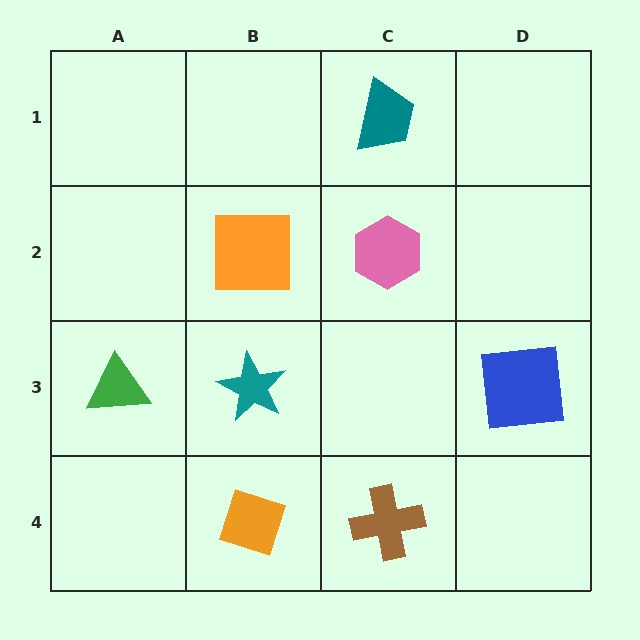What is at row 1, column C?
A teal trapezoid.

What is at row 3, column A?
A green triangle.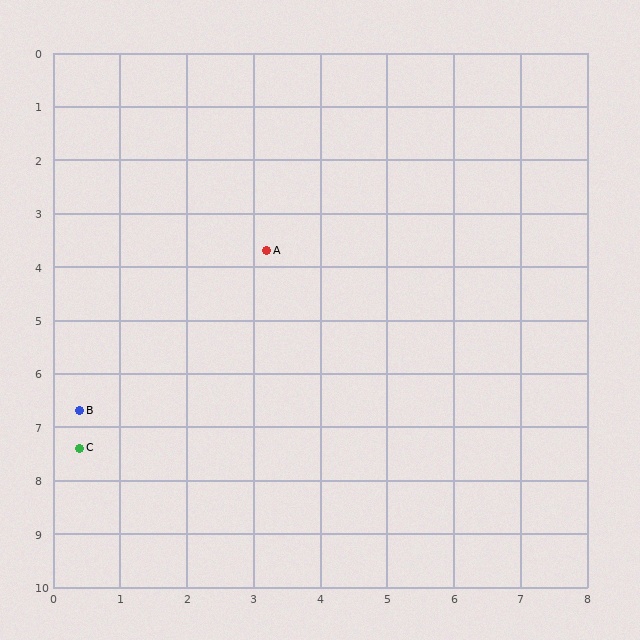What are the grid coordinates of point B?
Point B is at approximately (0.4, 6.7).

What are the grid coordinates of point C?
Point C is at approximately (0.4, 7.4).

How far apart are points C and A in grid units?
Points C and A are about 4.6 grid units apart.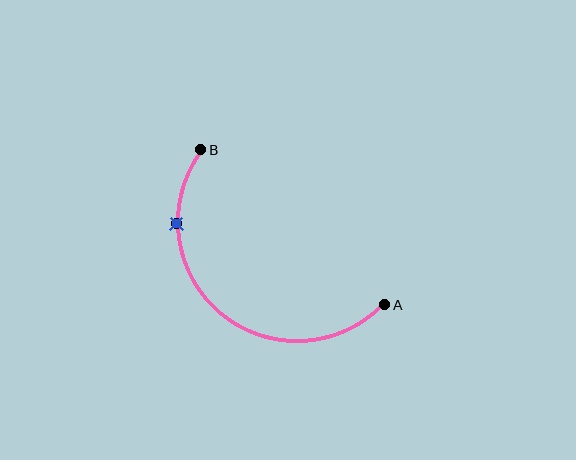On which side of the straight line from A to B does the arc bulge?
The arc bulges below and to the left of the straight line connecting A and B.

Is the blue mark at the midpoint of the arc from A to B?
No. The blue mark lies on the arc but is closer to endpoint B. The arc midpoint would be at the point on the curve equidistant along the arc from both A and B.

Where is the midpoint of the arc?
The arc midpoint is the point on the curve farthest from the straight line joining A and B. It sits below and to the left of that line.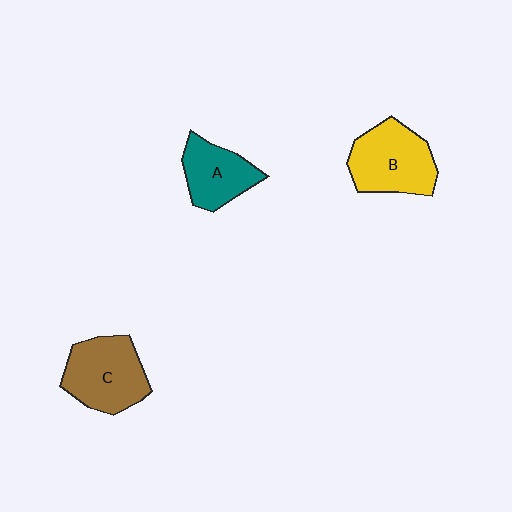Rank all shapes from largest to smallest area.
From largest to smallest: B (yellow), C (brown), A (teal).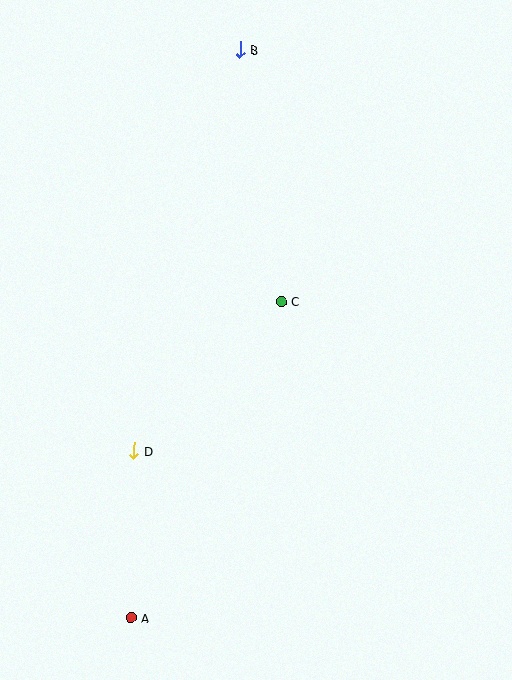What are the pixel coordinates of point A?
Point A is at (131, 618).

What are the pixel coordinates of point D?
Point D is at (134, 451).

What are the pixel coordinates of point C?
Point C is at (281, 301).